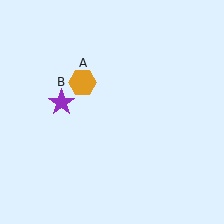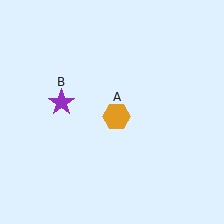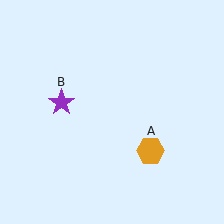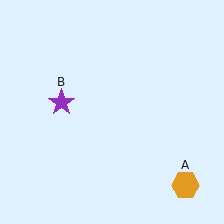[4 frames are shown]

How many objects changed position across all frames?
1 object changed position: orange hexagon (object A).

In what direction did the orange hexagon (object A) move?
The orange hexagon (object A) moved down and to the right.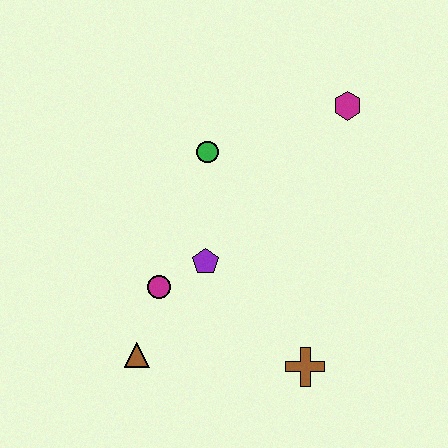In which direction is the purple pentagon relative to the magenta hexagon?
The purple pentagon is below the magenta hexagon.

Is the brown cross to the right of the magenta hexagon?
No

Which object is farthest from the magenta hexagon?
The brown triangle is farthest from the magenta hexagon.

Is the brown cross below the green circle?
Yes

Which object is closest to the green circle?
The purple pentagon is closest to the green circle.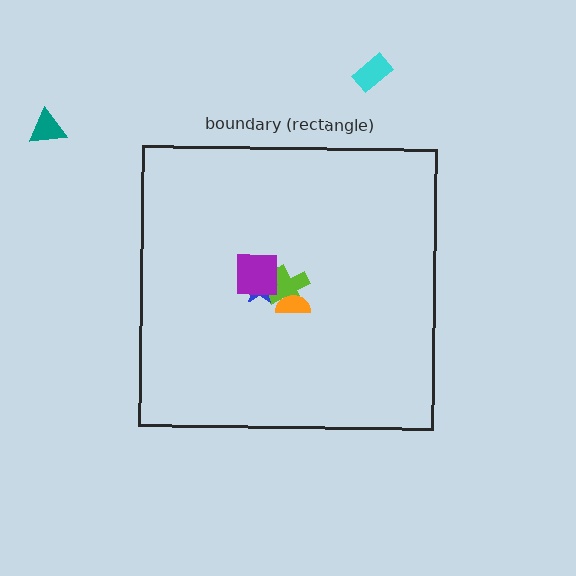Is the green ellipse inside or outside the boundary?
Inside.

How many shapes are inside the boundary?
5 inside, 2 outside.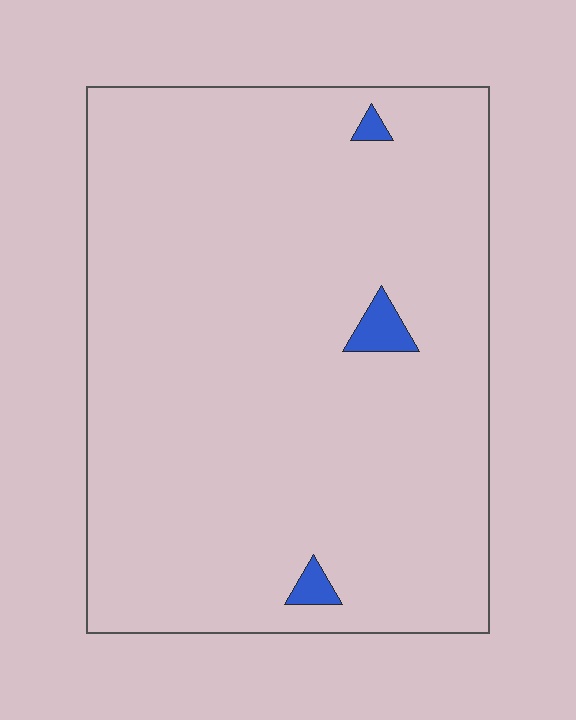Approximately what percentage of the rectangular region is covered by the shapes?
Approximately 0%.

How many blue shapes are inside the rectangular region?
3.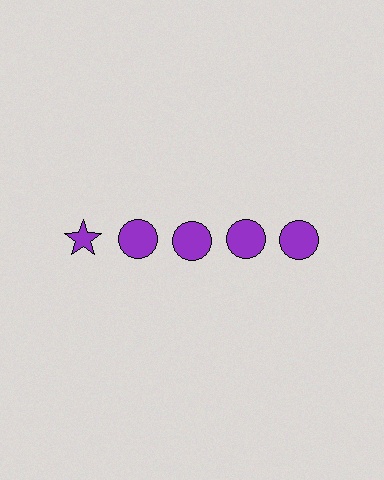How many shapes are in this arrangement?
There are 5 shapes arranged in a grid pattern.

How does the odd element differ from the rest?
It has a different shape: star instead of circle.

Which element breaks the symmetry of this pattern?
The purple star in the top row, leftmost column breaks the symmetry. All other shapes are purple circles.